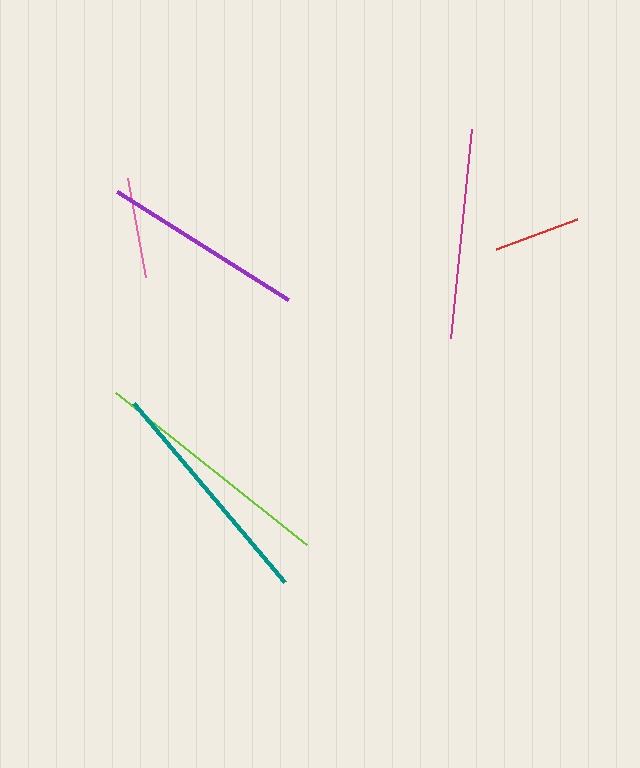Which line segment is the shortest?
The red line is the shortest at approximately 87 pixels.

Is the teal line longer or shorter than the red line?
The teal line is longer than the red line.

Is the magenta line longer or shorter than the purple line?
The magenta line is longer than the purple line.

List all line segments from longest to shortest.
From longest to shortest: lime, teal, magenta, purple, pink, red.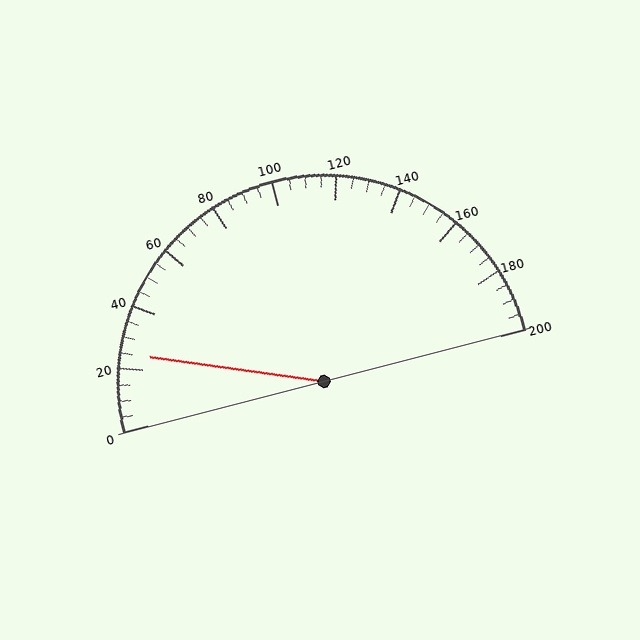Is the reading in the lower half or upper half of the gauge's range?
The reading is in the lower half of the range (0 to 200).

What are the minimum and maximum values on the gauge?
The gauge ranges from 0 to 200.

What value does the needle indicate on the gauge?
The needle indicates approximately 25.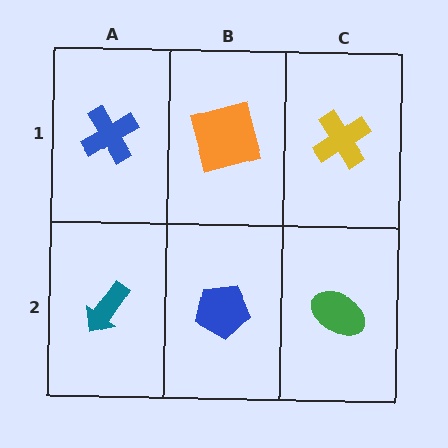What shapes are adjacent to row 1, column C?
A green ellipse (row 2, column C), an orange square (row 1, column B).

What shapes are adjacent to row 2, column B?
An orange square (row 1, column B), a teal arrow (row 2, column A), a green ellipse (row 2, column C).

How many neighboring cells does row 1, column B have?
3.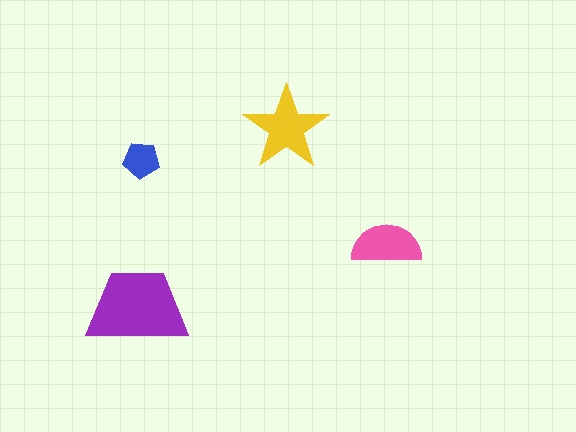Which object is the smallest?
The blue pentagon.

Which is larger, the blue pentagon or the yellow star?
The yellow star.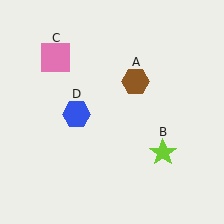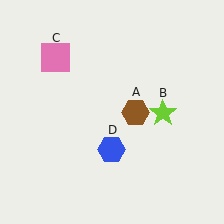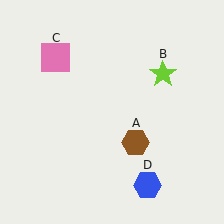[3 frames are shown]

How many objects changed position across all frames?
3 objects changed position: brown hexagon (object A), lime star (object B), blue hexagon (object D).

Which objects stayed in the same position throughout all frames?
Pink square (object C) remained stationary.